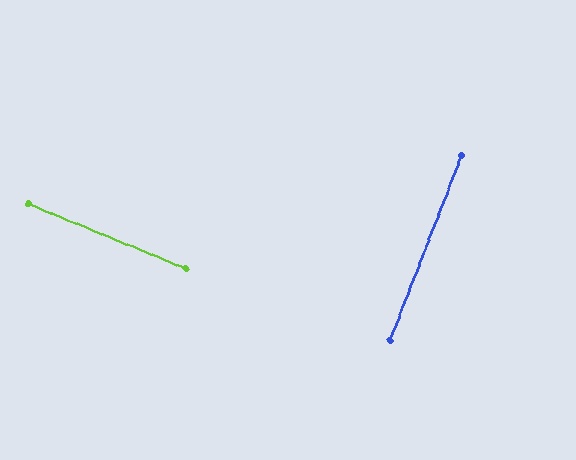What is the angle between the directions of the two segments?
Approximately 89 degrees.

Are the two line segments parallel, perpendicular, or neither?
Perpendicular — they meet at approximately 89°.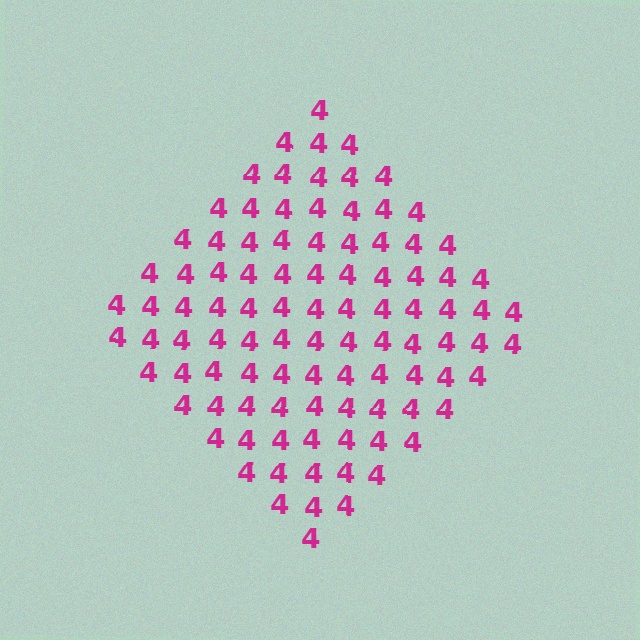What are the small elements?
The small elements are digit 4's.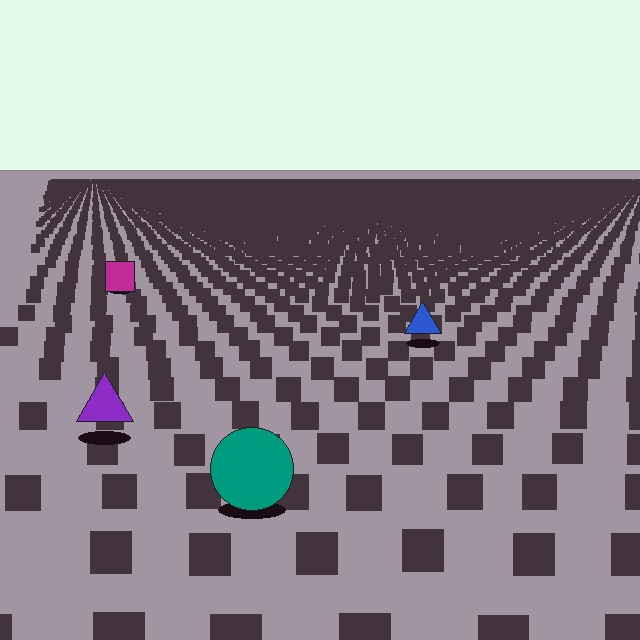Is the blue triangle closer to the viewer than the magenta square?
Yes. The blue triangle is closer — you can tell from the texture gradient: the ground texture is coarser near it.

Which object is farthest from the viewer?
The magenta square is farthest from the viewer. It appears smaller and the ground texture around it is denser.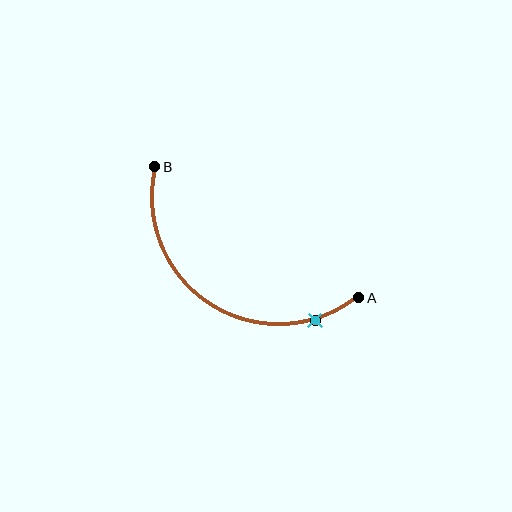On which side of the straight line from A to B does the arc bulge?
The arc bulges below the straight line connecting A and B.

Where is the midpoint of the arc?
The arc midpoint is the point on the curve farthest from the straight line joining A and B. It sits below that line.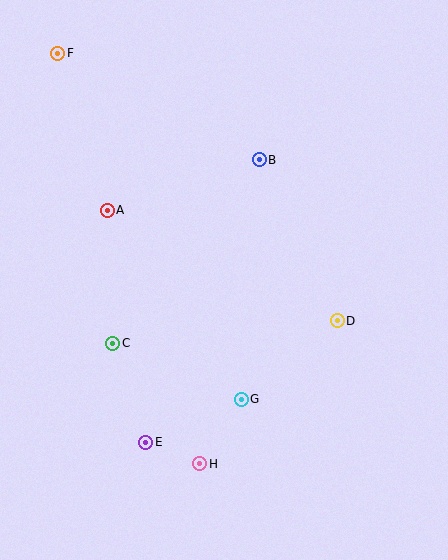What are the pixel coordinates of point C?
Point C is at (113, 343).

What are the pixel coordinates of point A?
Point A is at (107, 210).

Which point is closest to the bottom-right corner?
Point G is closest to the bottom-right corner.